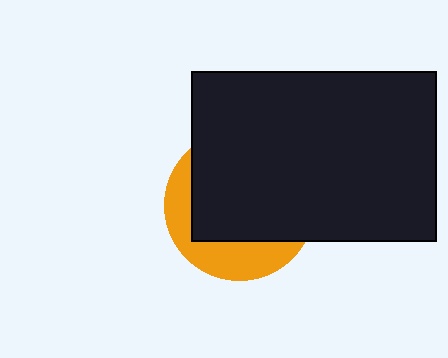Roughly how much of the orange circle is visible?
A small part of it is visible (roughly 32%).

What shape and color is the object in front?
The object in front is a black rectangle.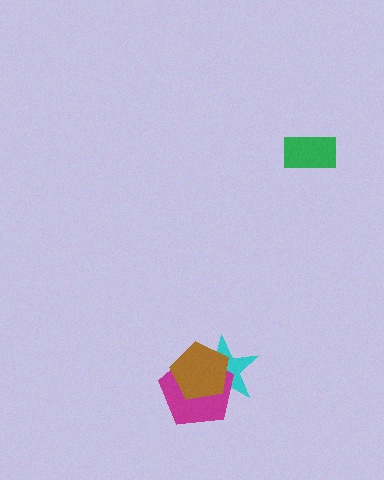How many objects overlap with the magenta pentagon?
2 objects overlap with the magenta pentagon.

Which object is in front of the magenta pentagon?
The brown pentagon is in front of the magenta pentagon.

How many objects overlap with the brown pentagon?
2 objects overlap with the brown pentagon.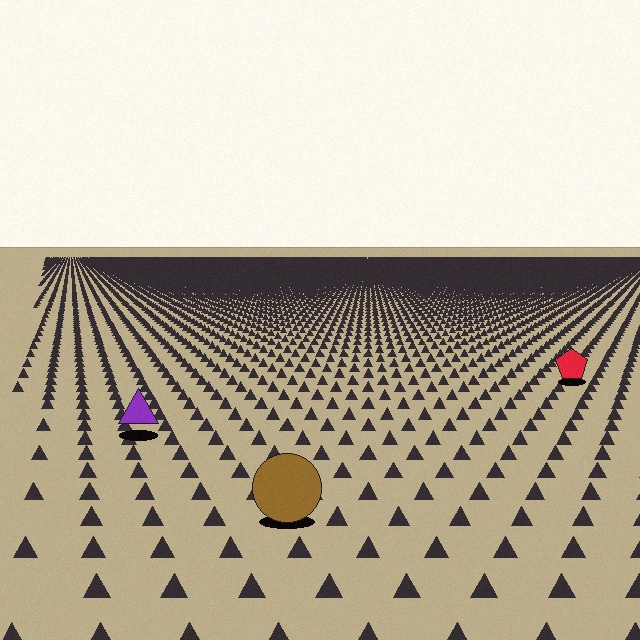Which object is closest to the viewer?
The brown circle is closest. The texture marks near it are larger and more spread out.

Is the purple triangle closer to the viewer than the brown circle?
No. The brown circle is closer — you can tell from the texture gradient: the ground texture is coarser near it.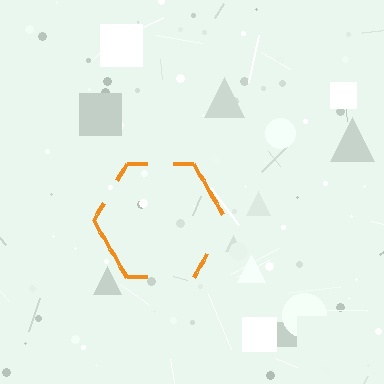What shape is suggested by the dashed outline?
The dashed outline suggests a hexagon.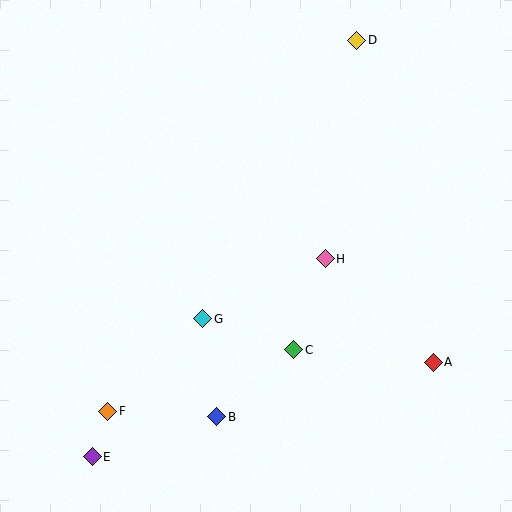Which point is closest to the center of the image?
Point H at (325, 259) is closest to the center.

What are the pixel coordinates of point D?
Point D is at (357, 40).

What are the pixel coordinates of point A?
Point A is at (433, 362).